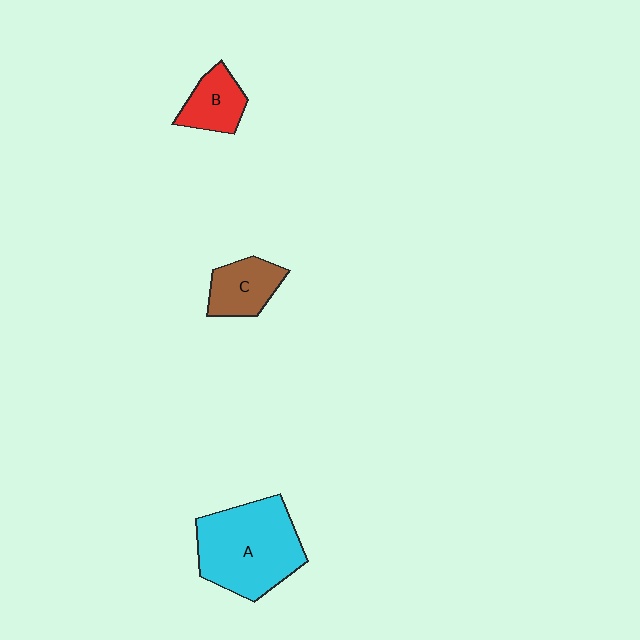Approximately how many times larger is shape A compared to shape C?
Approximately 2.3 times.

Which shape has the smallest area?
Shape B (red).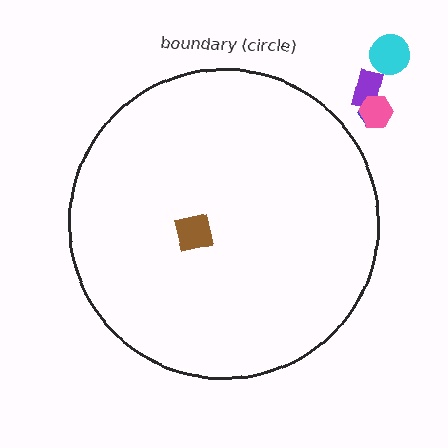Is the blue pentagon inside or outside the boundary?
Outside.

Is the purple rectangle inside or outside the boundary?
Outside.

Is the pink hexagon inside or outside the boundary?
Outside.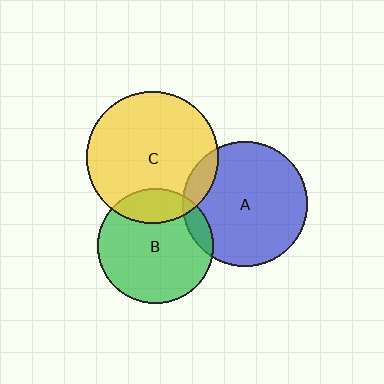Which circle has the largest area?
Circle C (yellow).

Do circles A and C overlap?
Yes.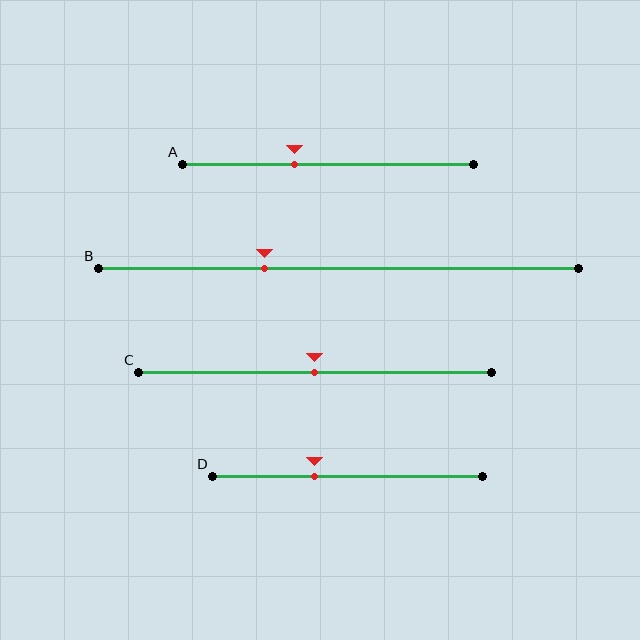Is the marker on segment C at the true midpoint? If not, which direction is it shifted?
Yes, the marker on segment C is at the true midpoint.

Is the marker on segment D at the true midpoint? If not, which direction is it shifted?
No, the marker on segment D is shifted to the left by about 12% of the segment length.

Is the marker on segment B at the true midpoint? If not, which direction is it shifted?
No, the marker on segment B is shifted to the left by about 15% of the segment length.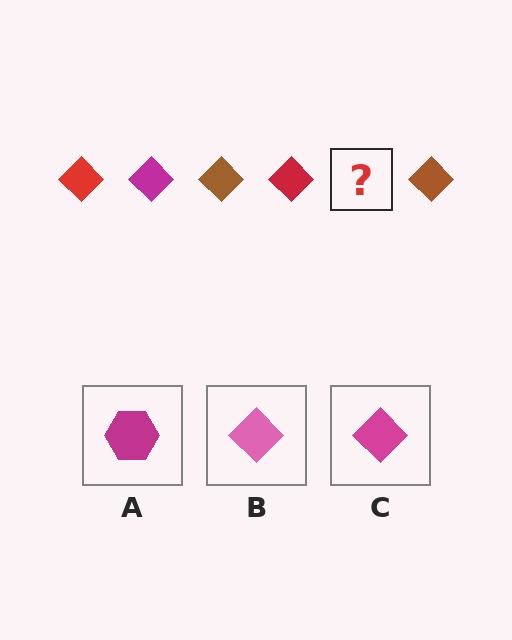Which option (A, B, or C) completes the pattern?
C.